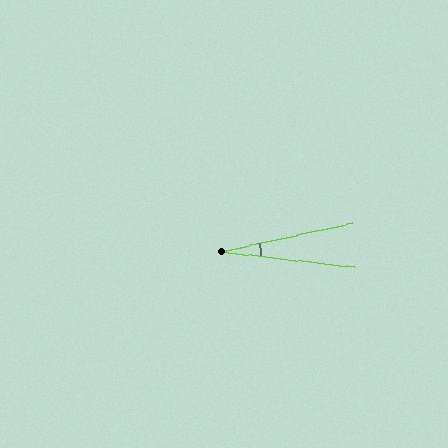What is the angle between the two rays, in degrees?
Approximately 19 degrees.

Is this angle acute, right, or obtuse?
It is acute.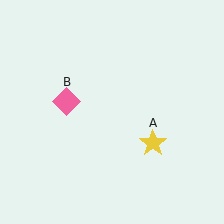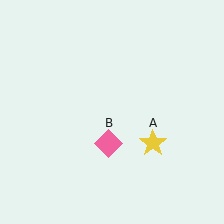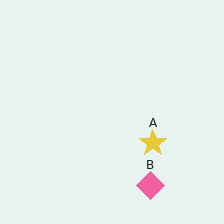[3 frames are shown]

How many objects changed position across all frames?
1 object changed position: pink diamond (object B).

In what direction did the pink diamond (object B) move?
The pink diamond (object B) moved down and to the right.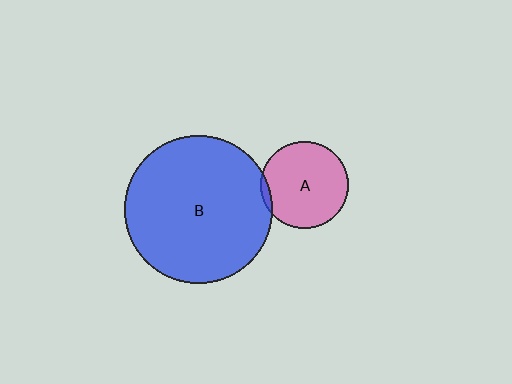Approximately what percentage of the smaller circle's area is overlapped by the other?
Approximately 5%.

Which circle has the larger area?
Circle B (blue).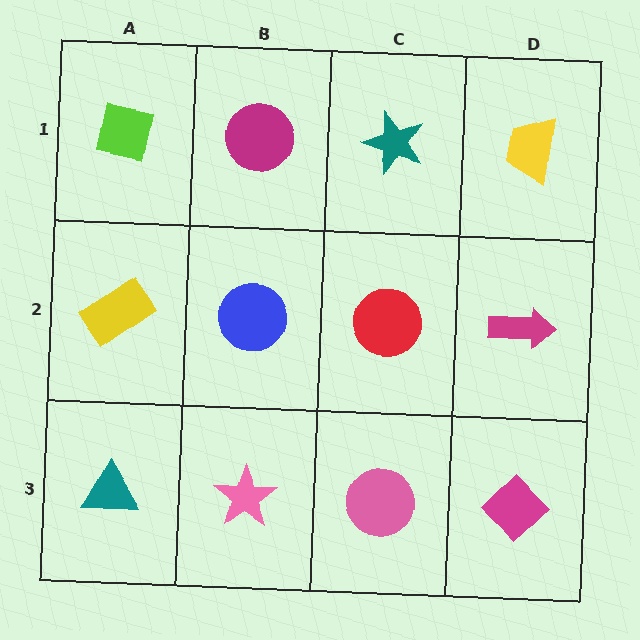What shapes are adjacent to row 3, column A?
A yellow rectangle (row 2, column A), a pink star (row 3, column B).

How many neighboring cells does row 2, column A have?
3.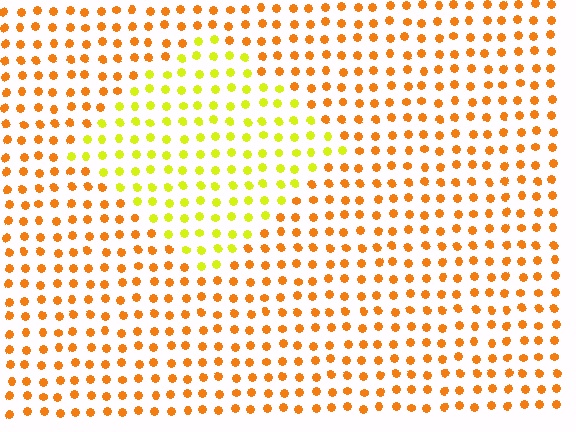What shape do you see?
I see a diamond.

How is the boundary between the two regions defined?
The boundary is defined purely by a slight shift in hue (about 39 degrees). Spacing, size, and orientation are identical on both sides.